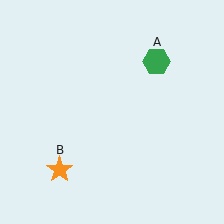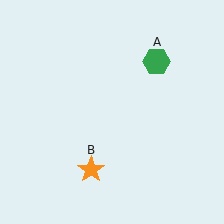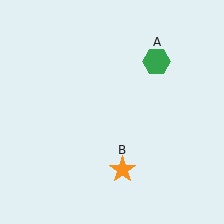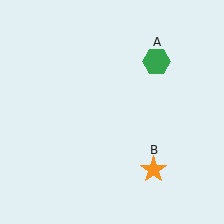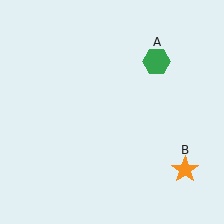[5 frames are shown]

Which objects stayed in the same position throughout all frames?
Green hexagon (object A) remained stationary.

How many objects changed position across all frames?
1 object changed position: orange star (object B).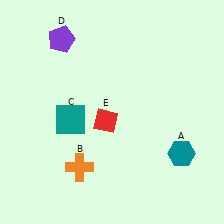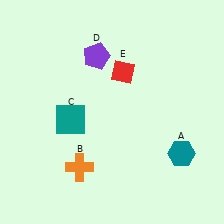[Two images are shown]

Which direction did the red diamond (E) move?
The red diamond (E) moved up.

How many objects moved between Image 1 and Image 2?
2 objects moved between the two images.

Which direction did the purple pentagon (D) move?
The purple pentagon (D) moved right.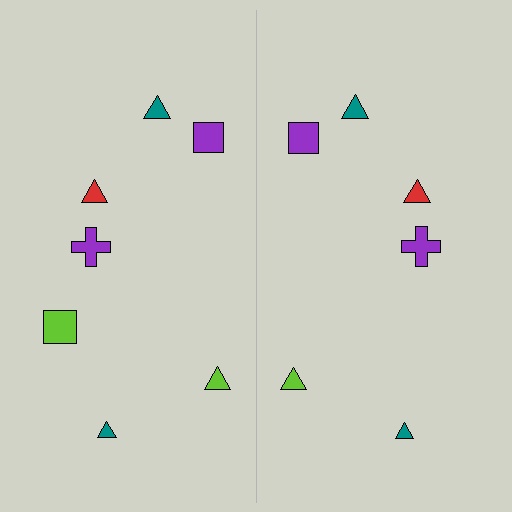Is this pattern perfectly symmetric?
No, the pattern is not perfectly symmetric. A lime square is missing from the right side.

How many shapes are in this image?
There are 13 shapes in this image.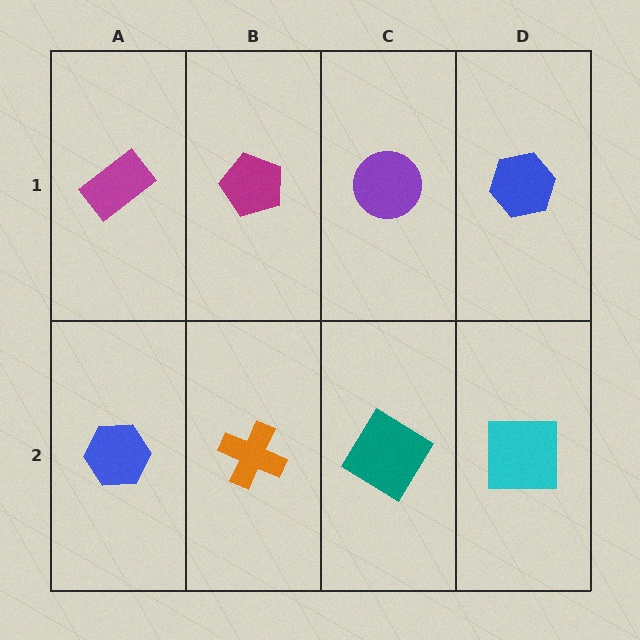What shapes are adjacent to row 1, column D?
A cyan square (row 2, column D), a purple circle (row 1, column C).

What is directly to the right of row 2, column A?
An orange cross.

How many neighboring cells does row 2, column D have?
2.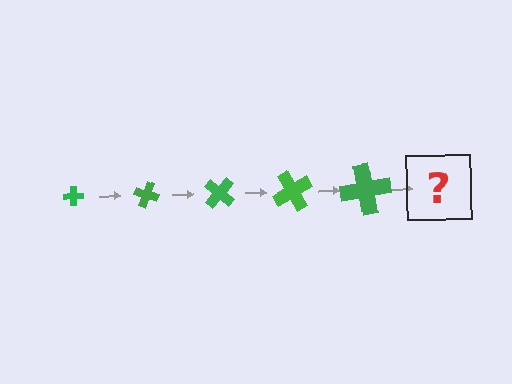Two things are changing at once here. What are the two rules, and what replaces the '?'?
The two rules are that the cross grows larger each step and it rotates 20 degrees each step. The '?' should be a cross, larger than the previous one and rotated 100 degrees from the start.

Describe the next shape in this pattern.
It should be a cross, larger than the previous one and rotated 100 degrees from the start.